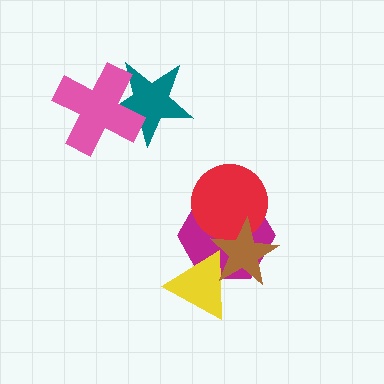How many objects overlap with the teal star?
1 object overlaps with the teal star.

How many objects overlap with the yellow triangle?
2 objects overlap with the yellow triangle.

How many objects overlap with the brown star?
3 objects overlap with the brown star.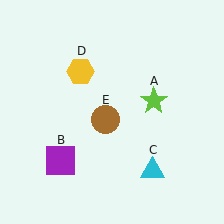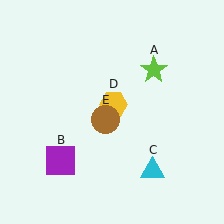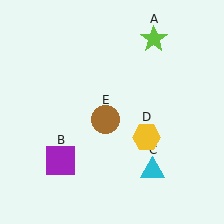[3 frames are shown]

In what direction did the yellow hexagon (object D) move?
The yellow hexagon (object D) moved down and to the right.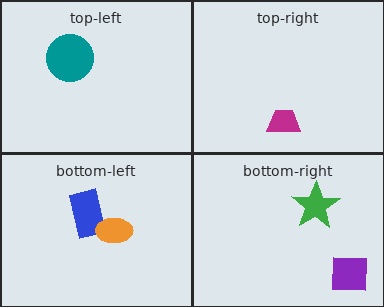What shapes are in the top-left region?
The teal circle.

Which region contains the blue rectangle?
The bottom-left region.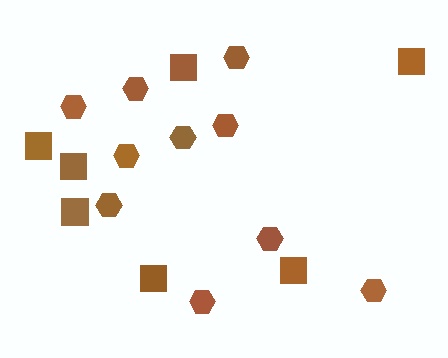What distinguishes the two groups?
There are 2 groups: one group of squares (7) and one group of hexagons (10).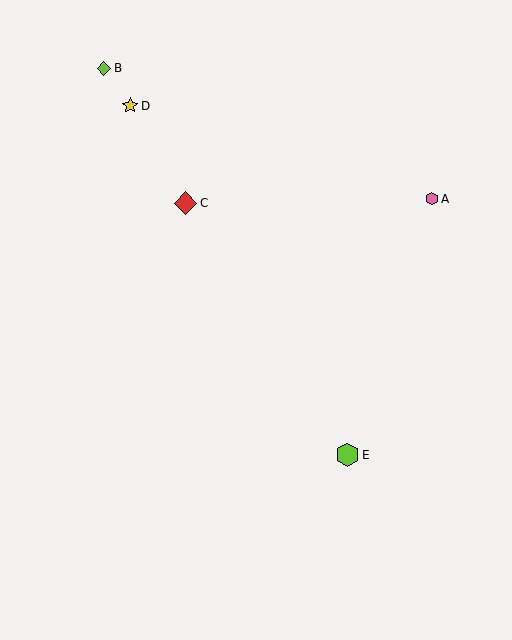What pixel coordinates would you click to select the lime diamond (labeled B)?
Click at (104, 68) to select the lime diamond B.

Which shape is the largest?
The lime hexagon (labeled E) is the largest.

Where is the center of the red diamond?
The center of the red diamond is at (186, 203).